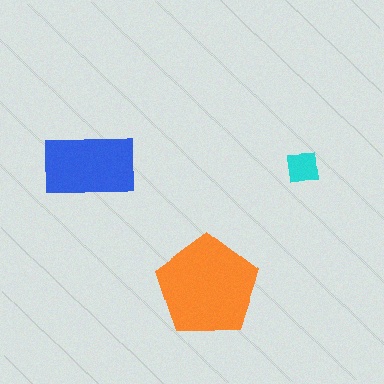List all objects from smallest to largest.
The cyan square, the blue rectangle, the orange pentagon.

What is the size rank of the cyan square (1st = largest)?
3rd.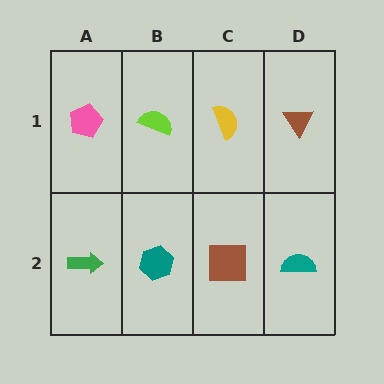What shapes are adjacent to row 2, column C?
A yellow semicircle (row 1, column C), a teal hexagon (row 2, column B), a teal semicircle (row 2, column D).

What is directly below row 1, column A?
A green arrow.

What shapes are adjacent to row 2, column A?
A pink pentagon (row 1, column A), a teal hexagon (row 2, column B).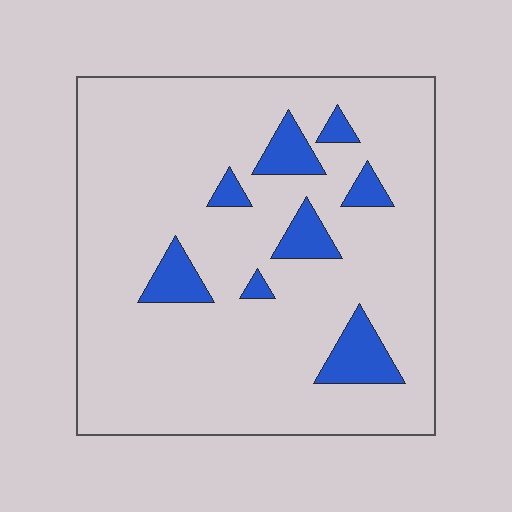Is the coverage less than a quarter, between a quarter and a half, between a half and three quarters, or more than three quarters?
Less than a quarter.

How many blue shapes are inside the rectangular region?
8.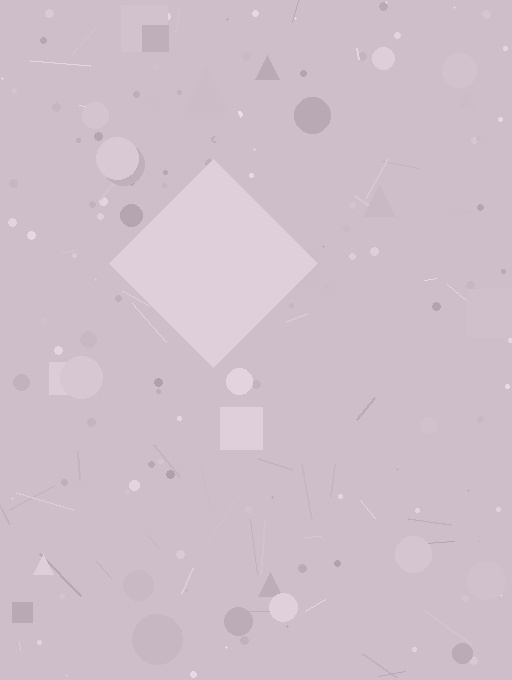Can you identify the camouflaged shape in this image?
The camouflaged shape is a diamond.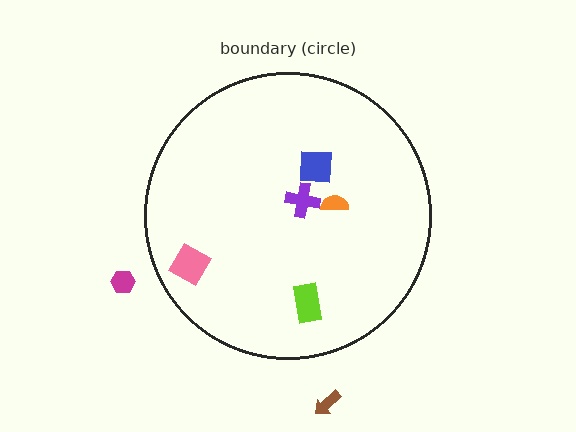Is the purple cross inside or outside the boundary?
Inside.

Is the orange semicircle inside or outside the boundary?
Inside.